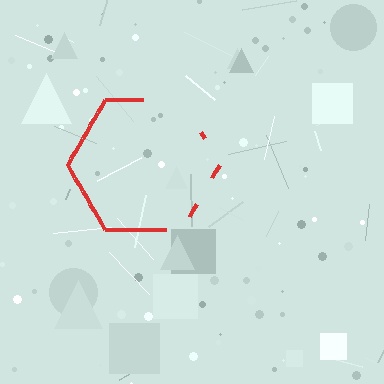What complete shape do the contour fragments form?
The contour fragments form a hexagon.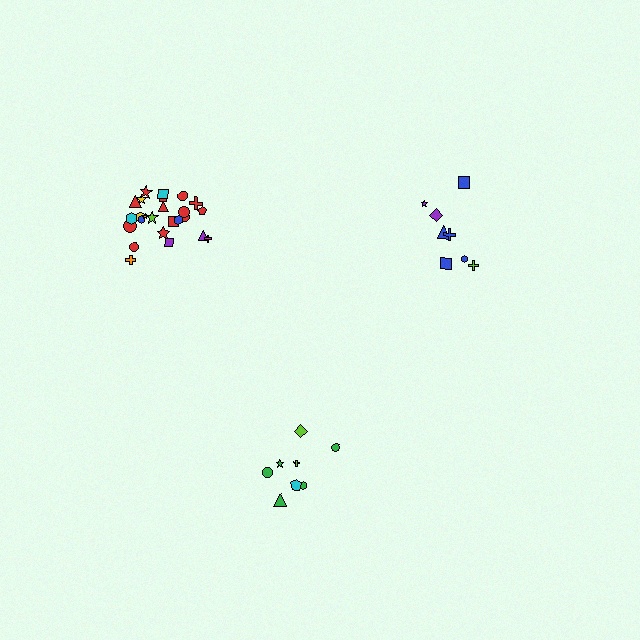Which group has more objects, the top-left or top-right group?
The top-left group.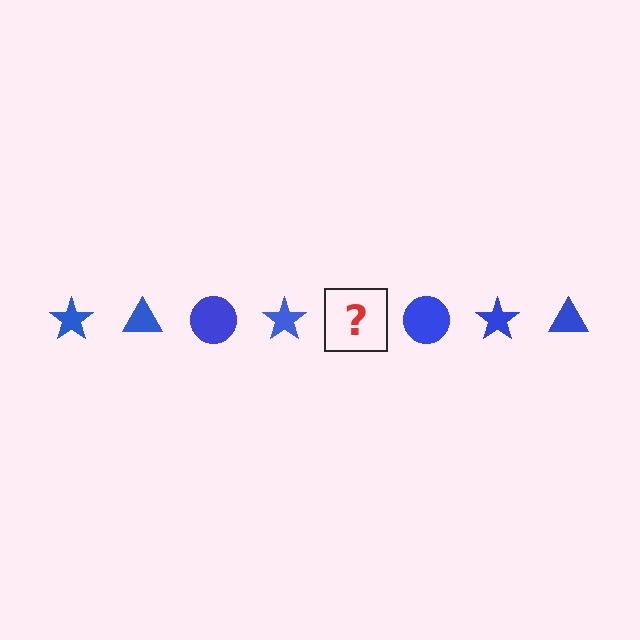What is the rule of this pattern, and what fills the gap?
The rule is that the pattern cycles through star, triangle, circle shapes in blue. The gap should be filled with a blue triangle.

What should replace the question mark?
The question mark should be replaced with a blue triangle.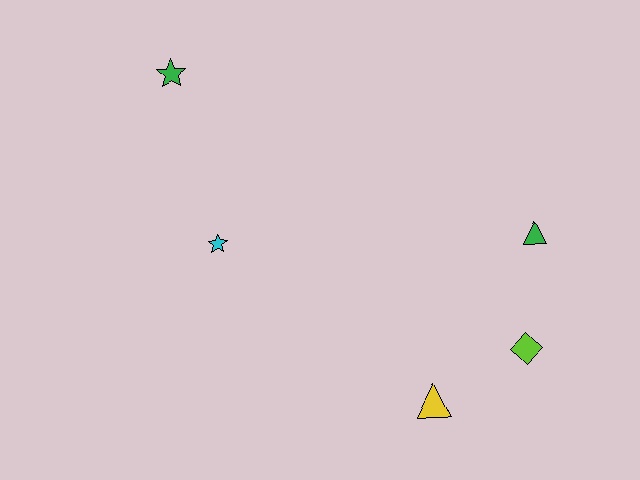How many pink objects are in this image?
There are no pink objects.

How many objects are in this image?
There are 5 objects.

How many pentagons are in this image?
There are no pentagons.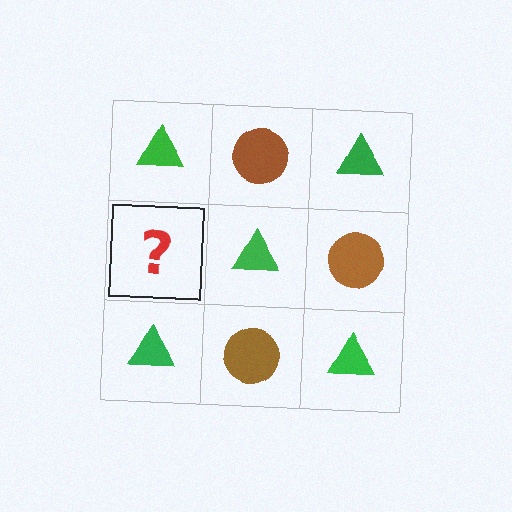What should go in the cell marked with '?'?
The missing cell should contain a brown circle.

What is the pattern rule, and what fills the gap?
The rule is that it alternates green triangle and brown circle in a checkerboard pattern. The gap should be filled with a brown circle.